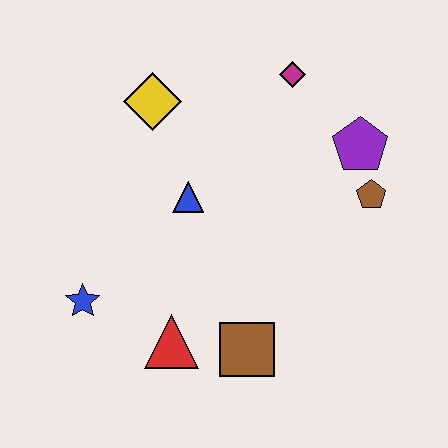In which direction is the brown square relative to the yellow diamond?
The brown square is below the yellow diamond.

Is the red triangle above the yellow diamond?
No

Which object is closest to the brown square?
The red triangle is closest to the brown square.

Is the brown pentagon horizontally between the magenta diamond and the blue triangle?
No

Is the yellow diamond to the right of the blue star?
Yes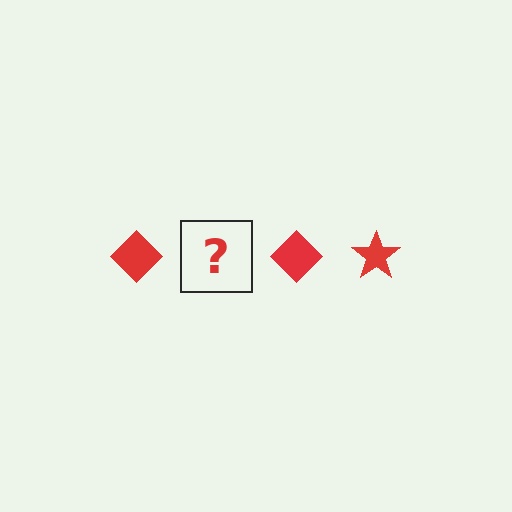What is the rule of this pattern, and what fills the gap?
The rule is that the pattern cycles through diamond, star shapes in red. The gap should be filled with a red star.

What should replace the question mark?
The question mark should be replaced with a red star.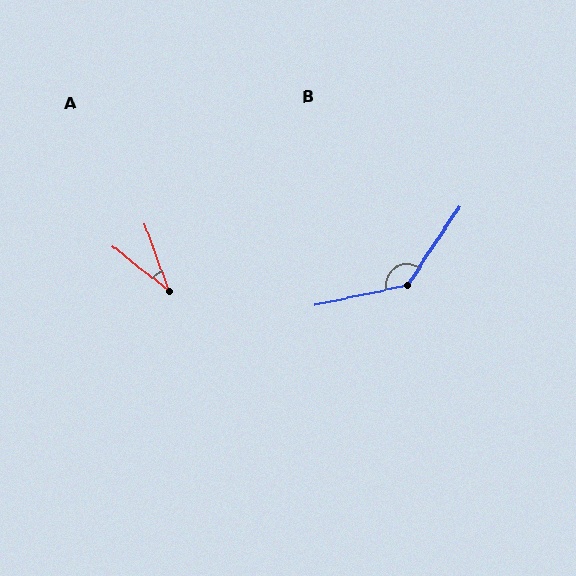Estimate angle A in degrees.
Approximately 32 degrees.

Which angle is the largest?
B, at approximately 136 degrees.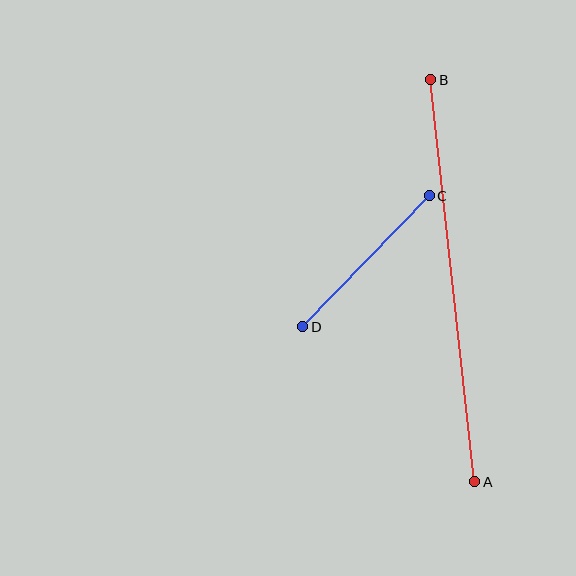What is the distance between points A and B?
The distance is approximately 404 pixels.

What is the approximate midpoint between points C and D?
The midpoint is at approximately (366, 261) pixels.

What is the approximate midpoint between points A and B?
The midpoint is at approximately (453, 281) pixels.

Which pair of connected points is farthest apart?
Points A and B are farthest apart.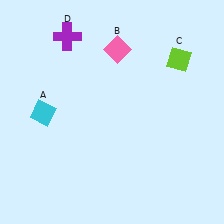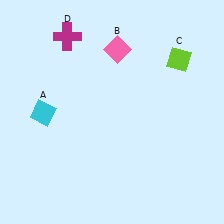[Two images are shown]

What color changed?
The cross (D) changed from purple in Image 1 to magenta in Image 2.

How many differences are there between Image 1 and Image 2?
There is 1 difference between the two images.